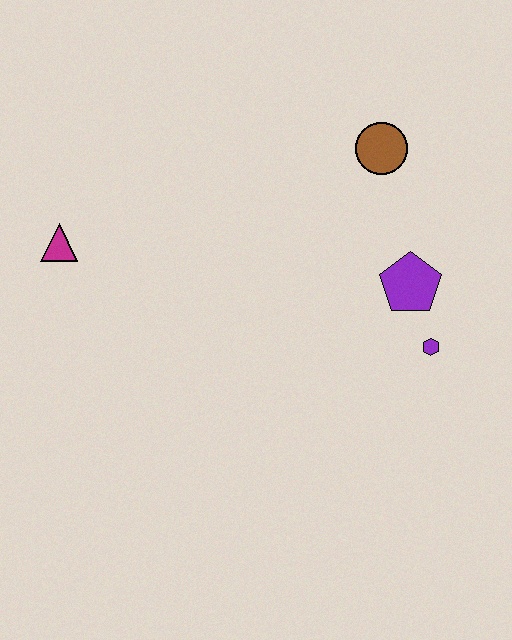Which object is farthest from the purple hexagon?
The magenta triangle is farthest from the purple hexagon.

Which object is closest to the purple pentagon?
The purple hexagon is closest to the purple pentagon.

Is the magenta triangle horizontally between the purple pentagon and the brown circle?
No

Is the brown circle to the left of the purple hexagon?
Yes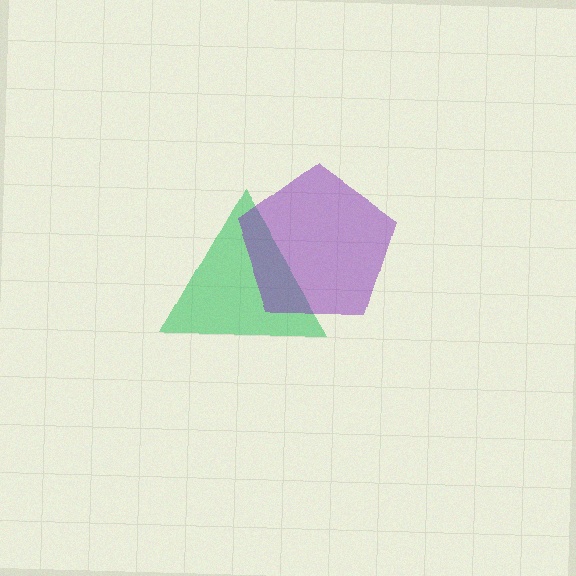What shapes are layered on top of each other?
The layered shapes are: a green triangle, a purple pentagon.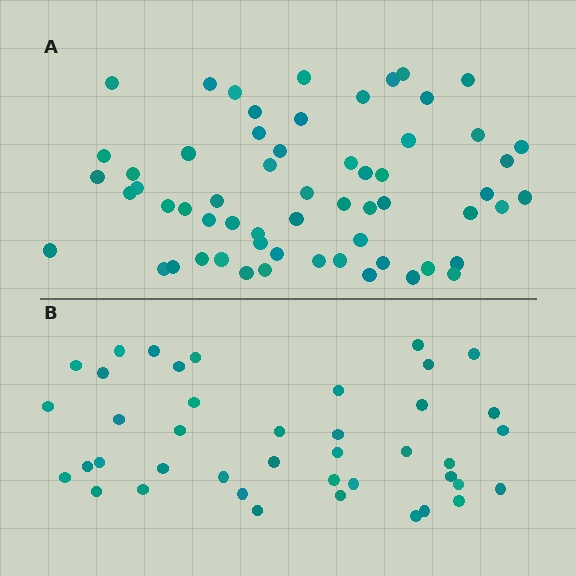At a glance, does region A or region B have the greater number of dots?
Region A (the top region) has more dots.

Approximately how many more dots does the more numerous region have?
Region A has approximately 20 more dots than region B.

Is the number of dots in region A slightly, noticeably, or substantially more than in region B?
Region A has substantially more. The ratio is roughly 1.5 to 1.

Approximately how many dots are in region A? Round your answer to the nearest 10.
About 60 dots.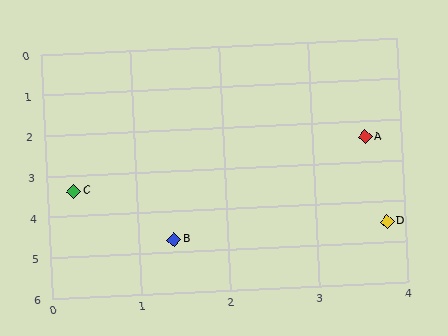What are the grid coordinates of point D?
Point D is at approximately (3.8, 4.5).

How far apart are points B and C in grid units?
Points B and C are about 1.7 grid units apart.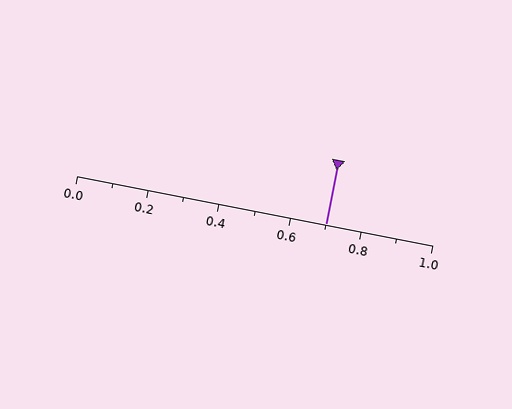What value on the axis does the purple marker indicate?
The marker indicates approximately 0.7.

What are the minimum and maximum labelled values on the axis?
The axis runs from 0.0 to 1.0.